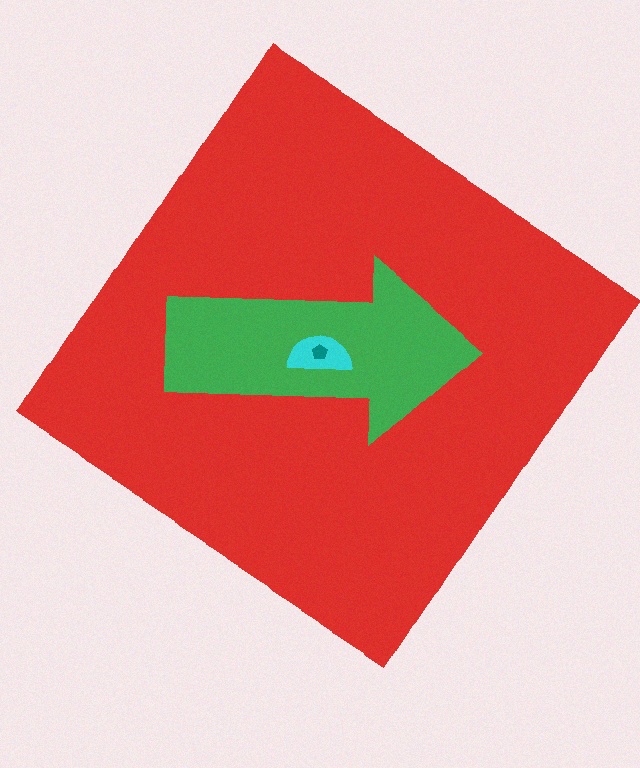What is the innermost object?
The teal pentagon.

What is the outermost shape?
The red diamond.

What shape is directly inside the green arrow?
The cyan semicircle.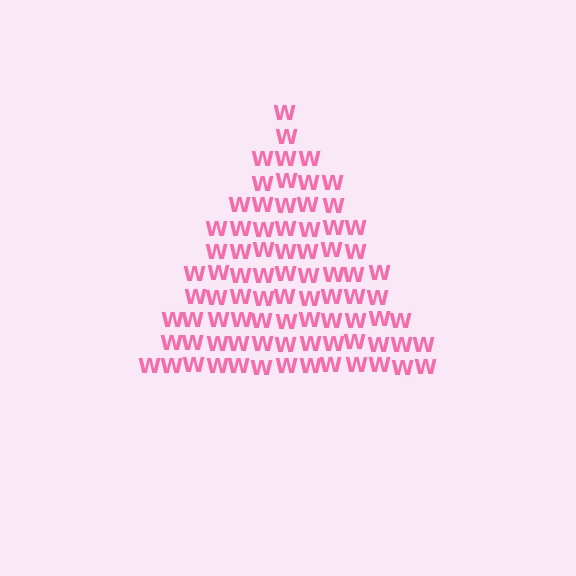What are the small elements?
The small elements are letter W's.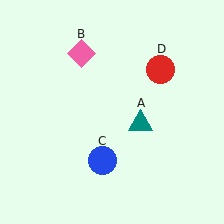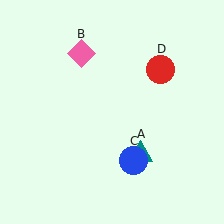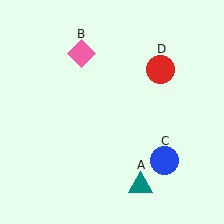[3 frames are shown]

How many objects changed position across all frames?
2 objects changed position: teal triangle (object A), blue circle (object C).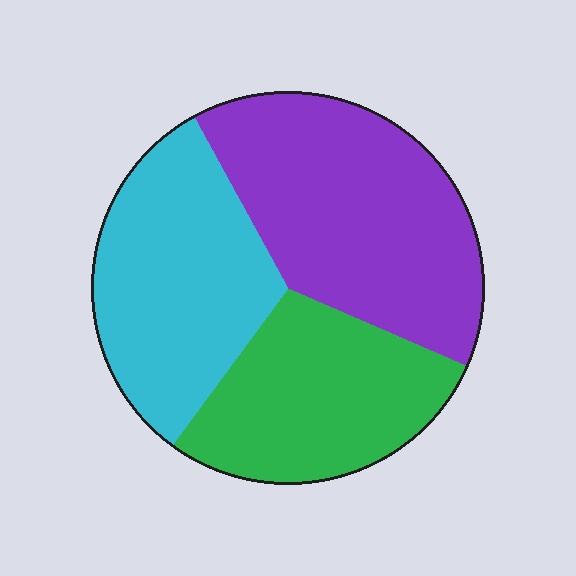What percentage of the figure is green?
Green covers 28% of the figure.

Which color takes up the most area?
Purple, at roughly 40%.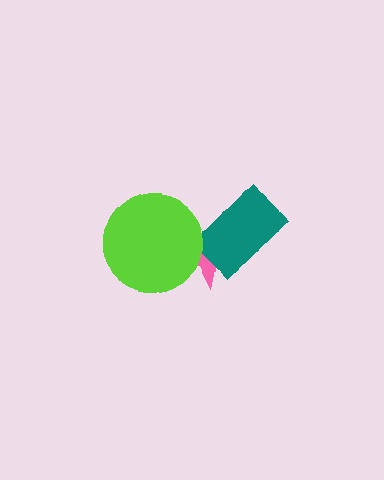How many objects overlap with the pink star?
2 objects overlap with the pink star.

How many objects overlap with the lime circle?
1 object overlaps with the lime circle.